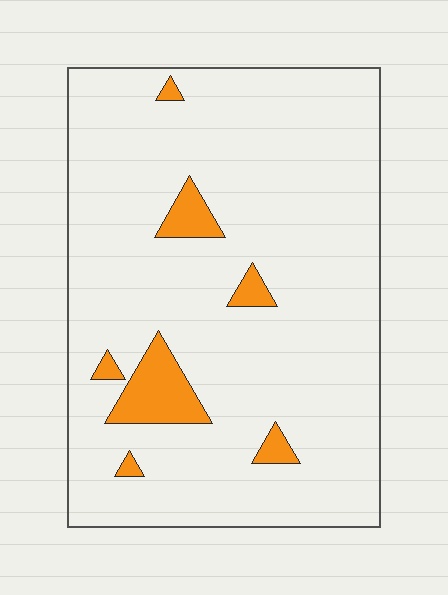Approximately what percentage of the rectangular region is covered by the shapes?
Approximately 10%.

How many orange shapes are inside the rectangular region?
7.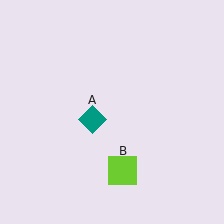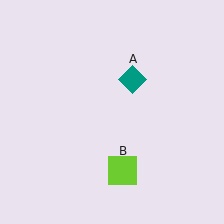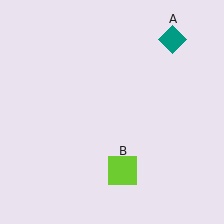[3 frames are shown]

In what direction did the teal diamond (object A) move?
The teal diamond (object A) moved up and to the right.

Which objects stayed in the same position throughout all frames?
Lime square (object B) remained stationary.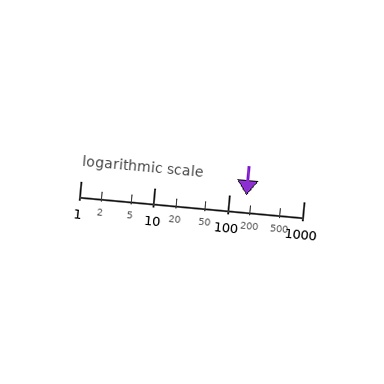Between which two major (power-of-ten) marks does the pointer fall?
The pointer is between 100 and 1000.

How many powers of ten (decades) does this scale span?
The scale spans 3 decades, from 1 to 1000.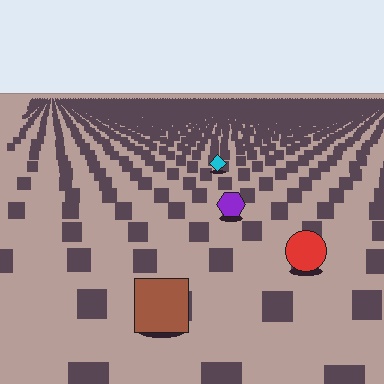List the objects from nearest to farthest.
From nearest to farthest: the brown square, the red circle, the purple hexagon, the cyan diamond.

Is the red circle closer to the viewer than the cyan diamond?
Yes. The red circle is closer — you can tell from the texture gradient: the ground texture is coarser near it.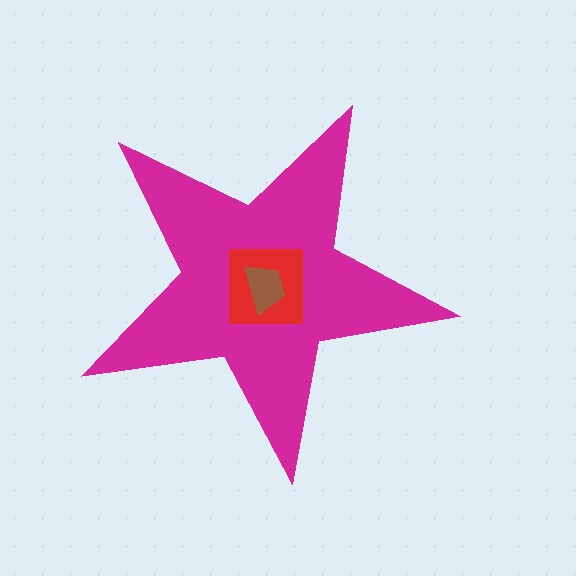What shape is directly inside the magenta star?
The red square.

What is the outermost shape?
The magenta star.